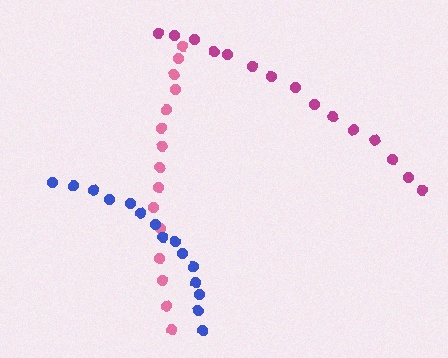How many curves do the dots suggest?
There are 3 distinct paths.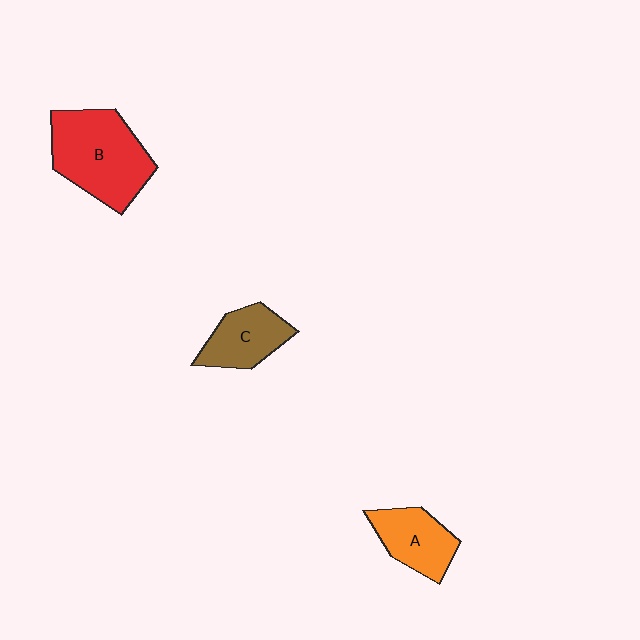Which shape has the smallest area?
Shape C (brown).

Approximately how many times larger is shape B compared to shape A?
Approximately 1.8 times.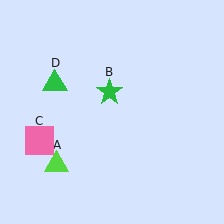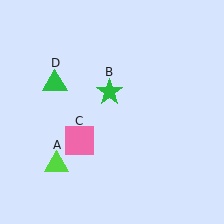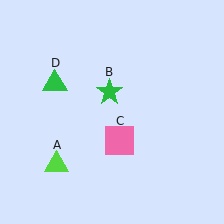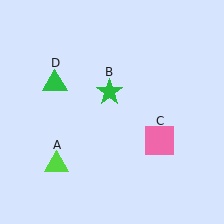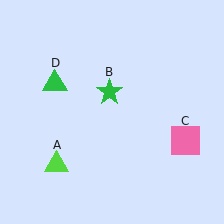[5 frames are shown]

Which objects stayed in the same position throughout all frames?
Lime triangle (object A) and green star (object B) and green triangle (object D) remained stationary.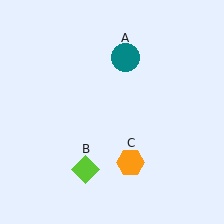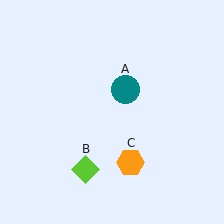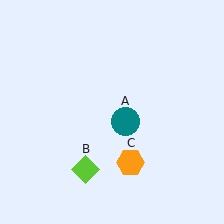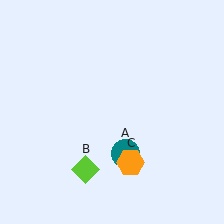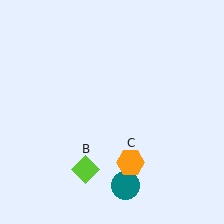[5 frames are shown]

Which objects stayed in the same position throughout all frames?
Lime diamond (object B) and orange hexagon (object C) remained stationary.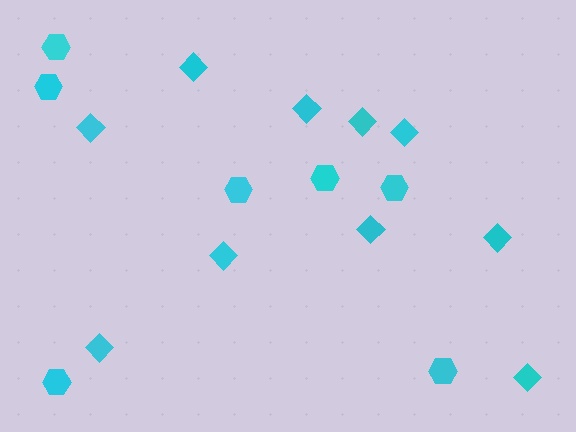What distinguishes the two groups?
There are 2 groups: one group of diamonds (10) and one group of hexagons (7).